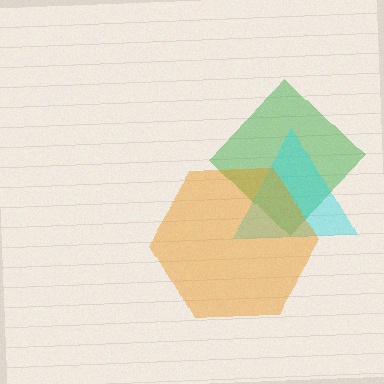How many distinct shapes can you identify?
There are 3 distinct shapes: a green diamond, a cyan triangle, an orange hexagon.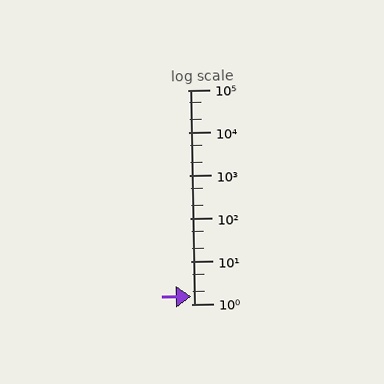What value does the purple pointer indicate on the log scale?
The pointer indicates approximately 1.5.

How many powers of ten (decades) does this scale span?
The scale spans 5 decades, from 1 to 100000.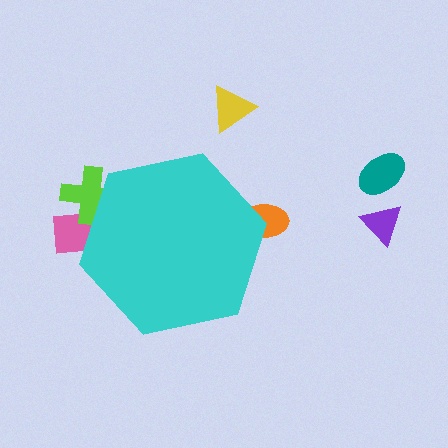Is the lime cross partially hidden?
Yes, the lime cross is partially hidden behind the cyan hexagon.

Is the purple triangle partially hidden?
No, the purple triangle is fully visible.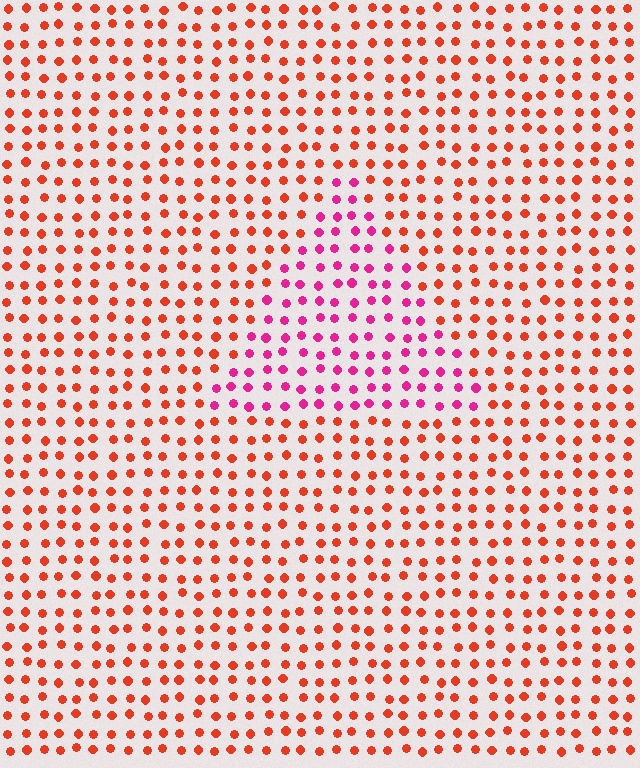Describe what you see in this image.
The image is filled with small red elements in a uniform arrangement. A triangle-shaped region is visible where the elements are tinted to a slightly different hue, forming a subtle color boundary.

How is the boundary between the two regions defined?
The boundary is defined purely by a slight shift in hue (about 43 degrees). Spacing, size, and orientation are identical on both sides.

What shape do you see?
I see a triangle.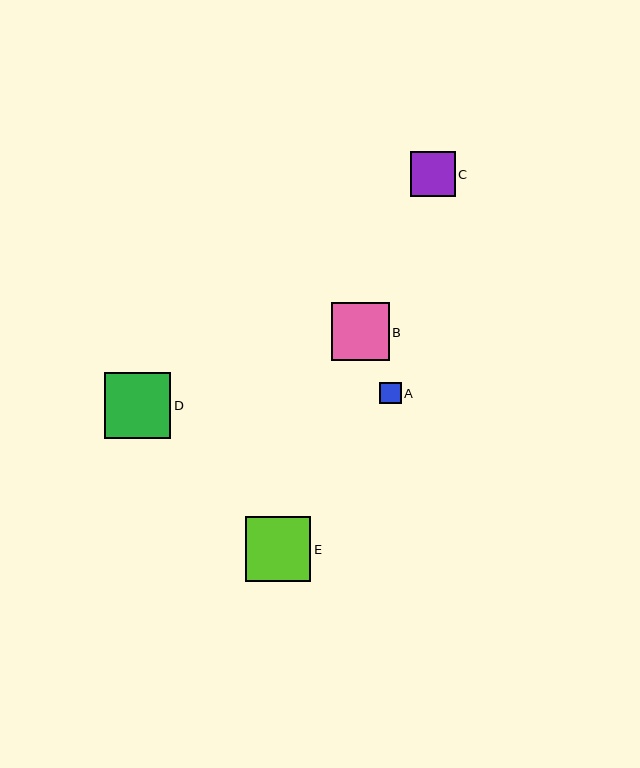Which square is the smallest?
Square A is the smallest with a size of approximately 21 pixels.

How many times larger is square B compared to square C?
Square B is approximately 1.3 times the size of square C.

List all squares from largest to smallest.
From largest to smallest: D, E, B, C, A.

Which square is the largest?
Square D is the largest with a size of approximately 66 pixels.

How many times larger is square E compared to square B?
Square E is approximately 1.1 times the size of square B.